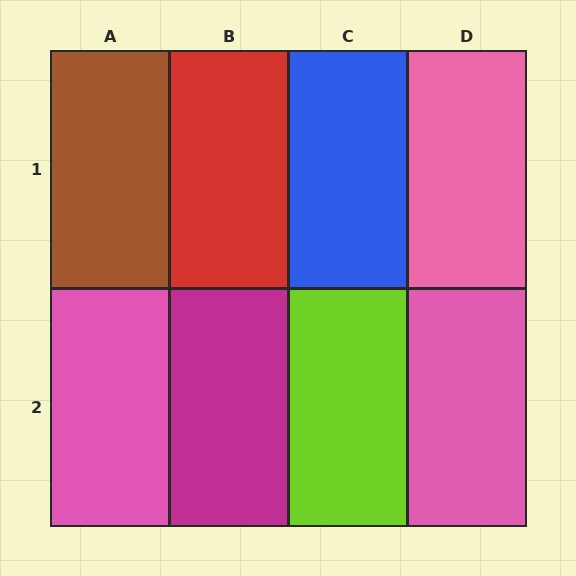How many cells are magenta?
1 cell is magenta.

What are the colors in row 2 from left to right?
Pink, magenta, lime, pink.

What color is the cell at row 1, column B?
Red.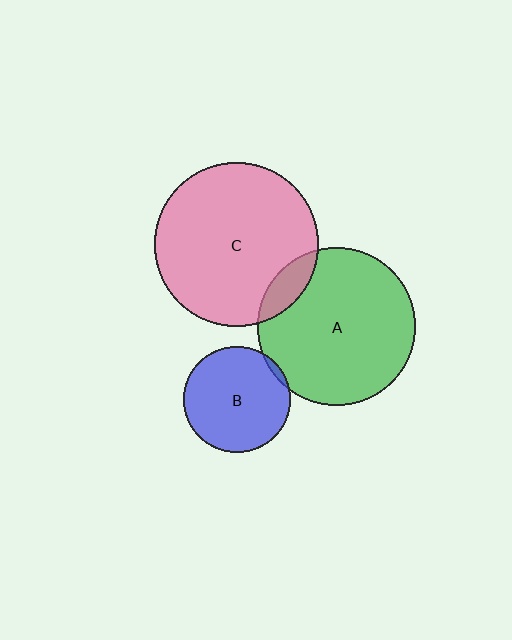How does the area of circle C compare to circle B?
Approximately 2.4 times.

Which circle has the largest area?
Circle C (pink).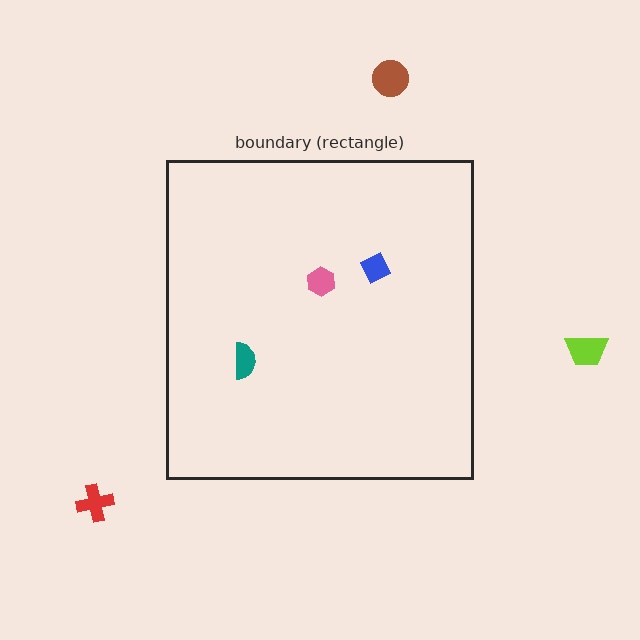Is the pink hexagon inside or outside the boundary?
Inside.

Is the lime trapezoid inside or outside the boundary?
Outside.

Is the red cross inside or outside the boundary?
Outside.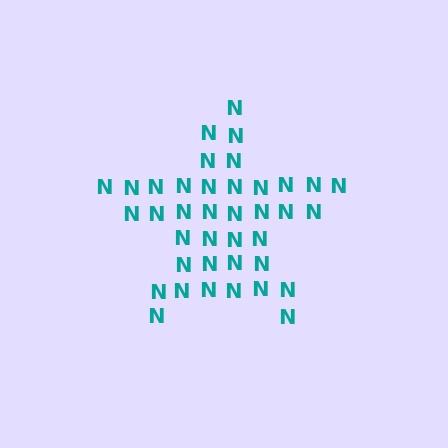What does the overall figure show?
The overall figure shows a star.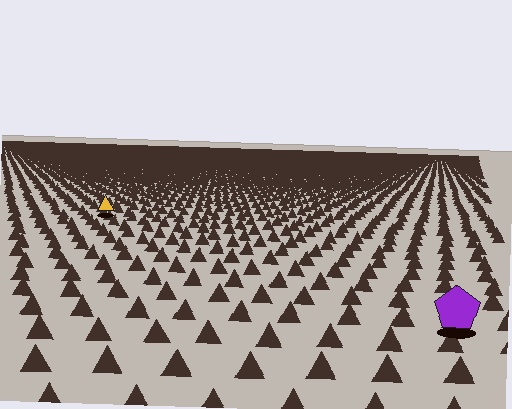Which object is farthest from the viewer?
The yellow triangle is farthest from the viewer. It appears smaller and the ground texture around it is denser.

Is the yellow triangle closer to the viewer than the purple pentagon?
No. The purple pentagon is closer — you can tell from the texture gradient: the ground texture is coarser near it.